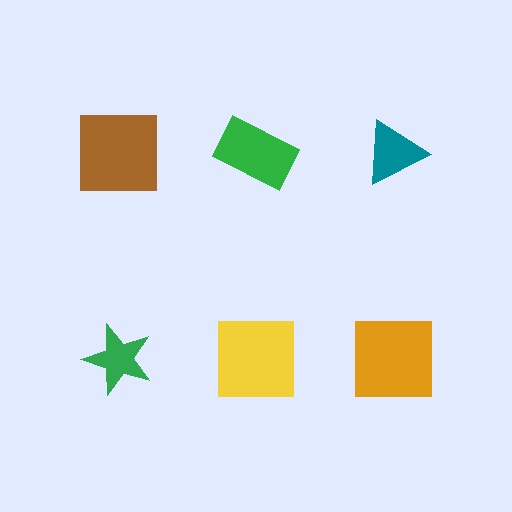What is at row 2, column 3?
An orange square.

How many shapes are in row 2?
3 shapes.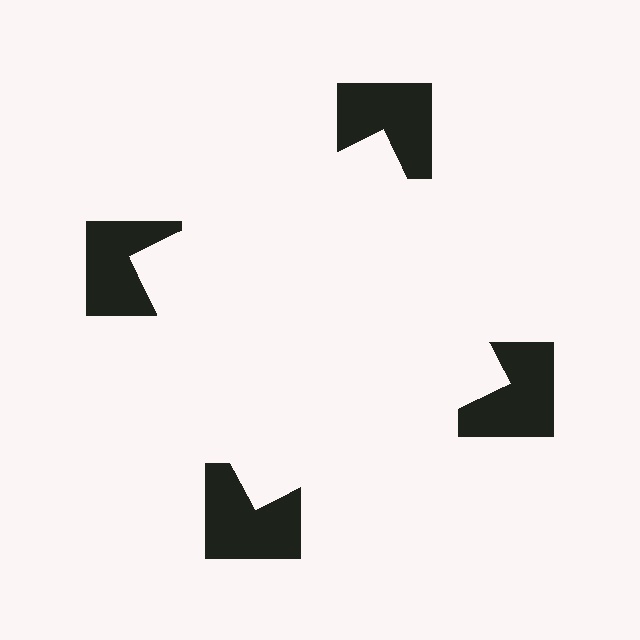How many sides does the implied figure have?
4 sides.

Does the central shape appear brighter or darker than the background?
It typically appears slightly brighter than the background, even though no actual brightness change is drawn.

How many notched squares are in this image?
There are 4 — one at each vertex of the illusory square.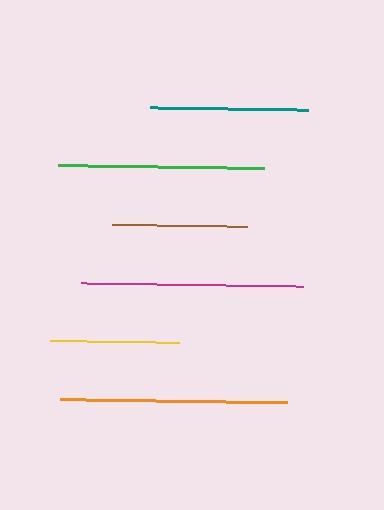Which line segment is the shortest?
The yellow line is the shortest at approximately 130 pixels.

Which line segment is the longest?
The orange line is the longest at approximately 227 pixels.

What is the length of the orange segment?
The orange segment is approximately 227 pixels long.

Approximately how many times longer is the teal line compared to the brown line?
The teal line is approximately 1.2 times the length of the brown line.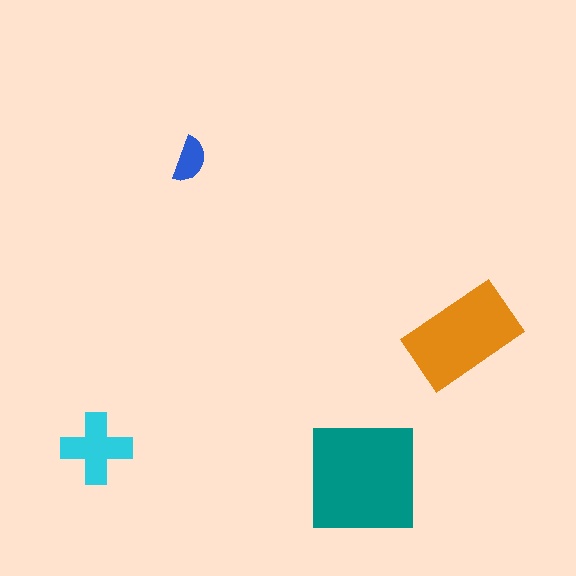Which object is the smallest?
The blue semicircle.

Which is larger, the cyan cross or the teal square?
The teal square.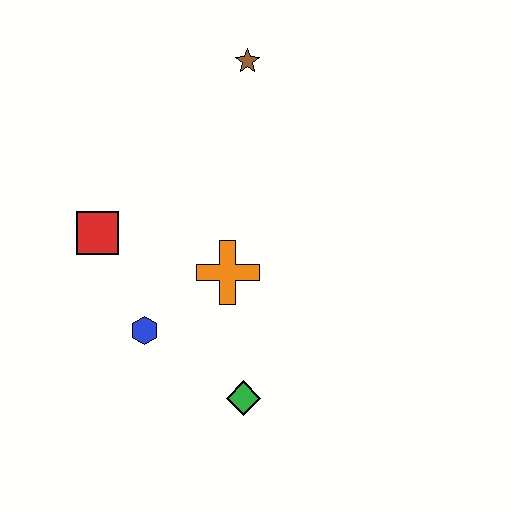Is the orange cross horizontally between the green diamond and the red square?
Yes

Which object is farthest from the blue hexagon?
The brown star is farthest from the blue hexagon.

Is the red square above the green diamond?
Yes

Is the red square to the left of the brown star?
Yes